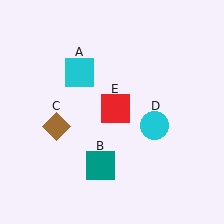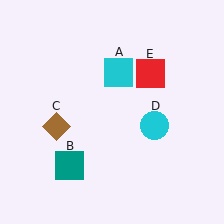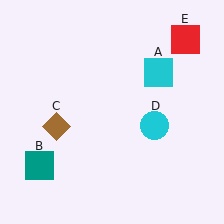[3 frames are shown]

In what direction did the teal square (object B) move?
The teal square (object B) moved left.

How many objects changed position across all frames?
3 objects changed position: cyan square (object A), teal square (object B), red square (object E).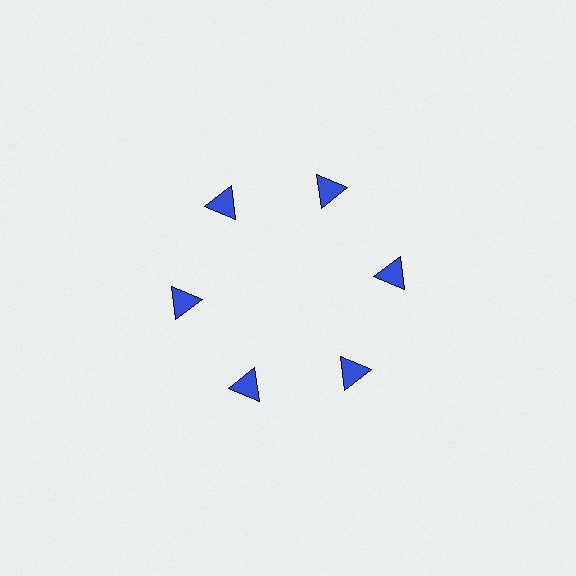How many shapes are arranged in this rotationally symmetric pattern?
There are 6 shapes, arranged in 6 groups of 1.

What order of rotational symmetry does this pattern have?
This pattern has 6-fold rotational symmetry.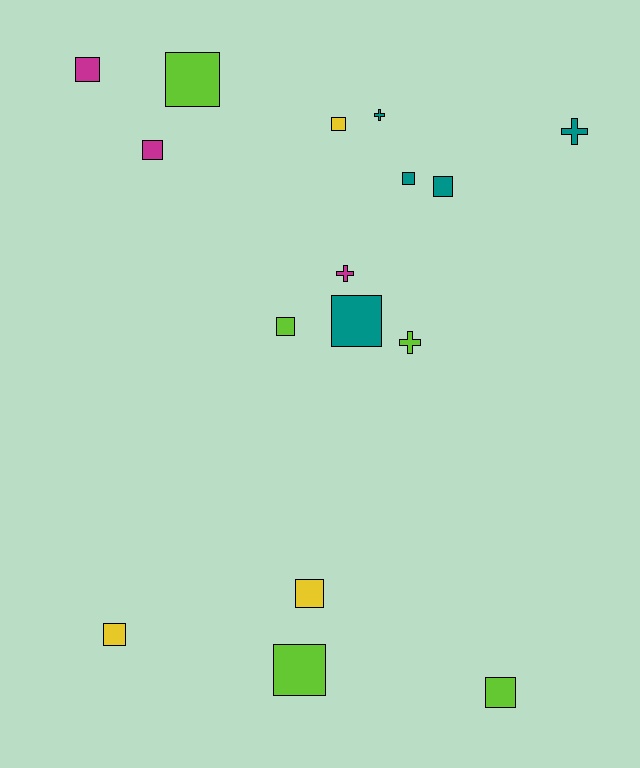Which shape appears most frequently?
Square, with 12 objects.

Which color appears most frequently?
Teal, with 5 objects.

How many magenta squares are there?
There are 2 magenta squares.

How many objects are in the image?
There are 16 objects.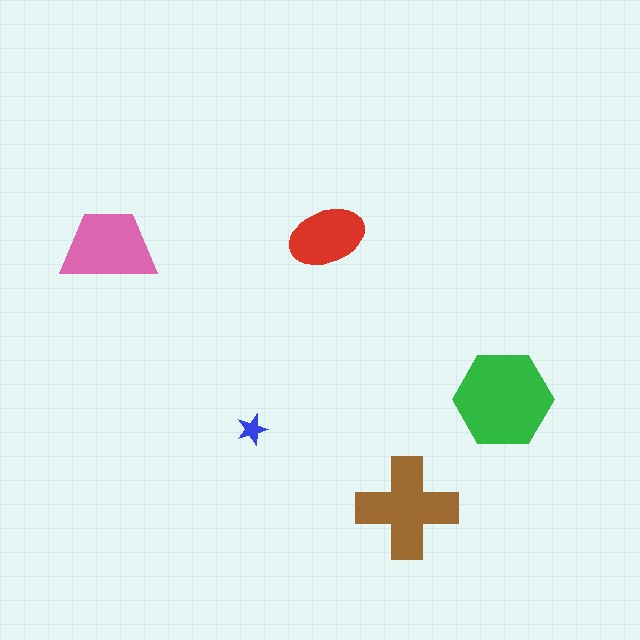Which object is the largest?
The green hexagon.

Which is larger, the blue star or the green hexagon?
The green hexagon.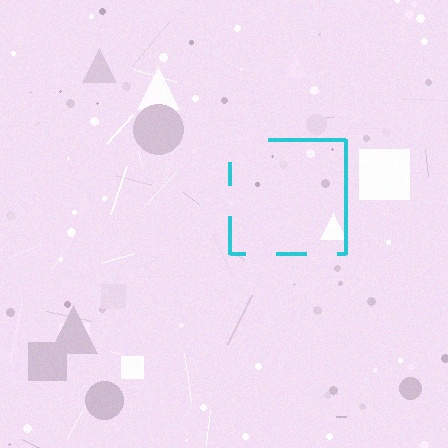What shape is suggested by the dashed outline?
The dashed outline suggests a square.